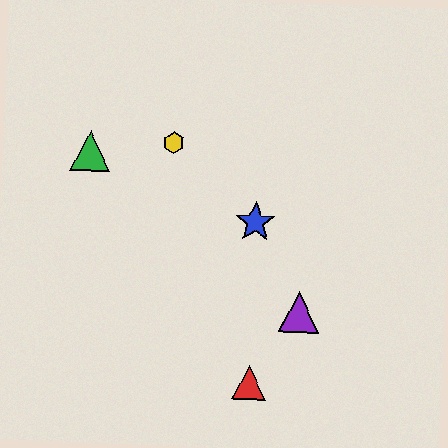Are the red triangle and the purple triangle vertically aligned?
No, the red triangle is at x≈249 and the purple triangle is at x≈299.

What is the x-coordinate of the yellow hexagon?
The yellow hexagon is at x≈174.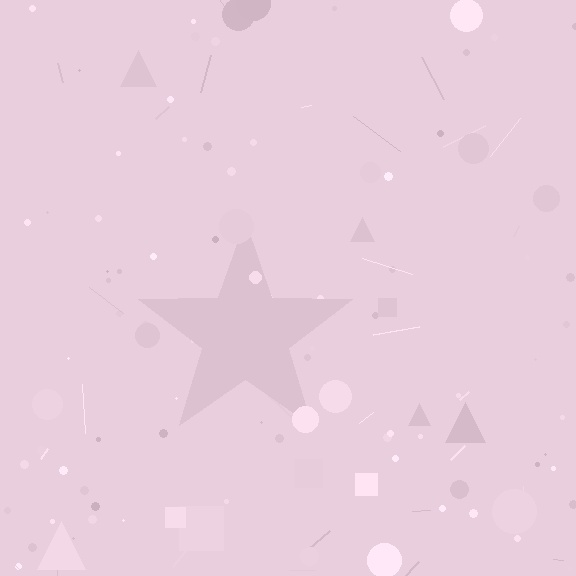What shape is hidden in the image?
A star is hidden in the image.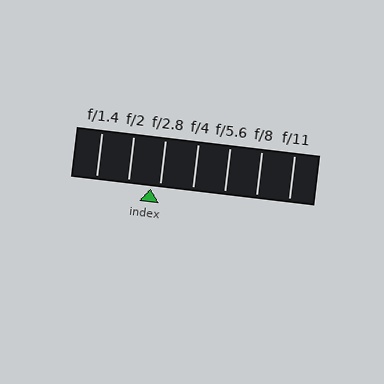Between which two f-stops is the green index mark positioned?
The index mark is between f/2 and f/2.8.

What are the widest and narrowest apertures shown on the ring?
The widest aperture shown is f/1.4 and the narrowest is f/11.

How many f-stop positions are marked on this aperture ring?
There are 7 f-stop positions marked.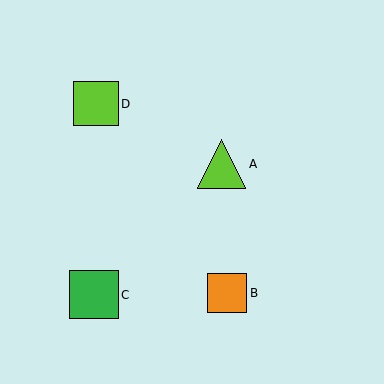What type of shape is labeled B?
Shape B is an orange square.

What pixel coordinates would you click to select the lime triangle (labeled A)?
Click at (222, 164) to select the lime triangle A.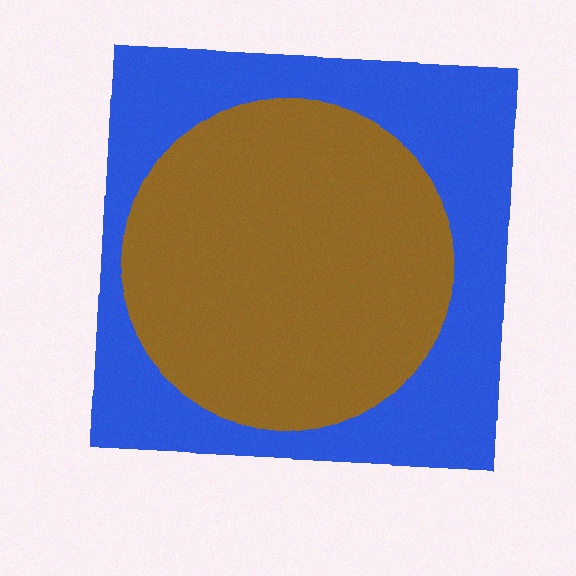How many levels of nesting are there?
2.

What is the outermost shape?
The blue square.